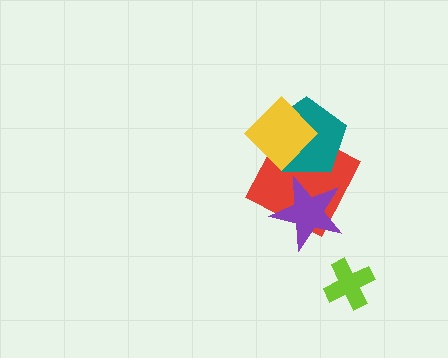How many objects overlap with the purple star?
1 object overlaps with the purple star.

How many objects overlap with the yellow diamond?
2 objects overlap with the yellow diamond.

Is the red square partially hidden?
Yes, it is partially covered by another shape.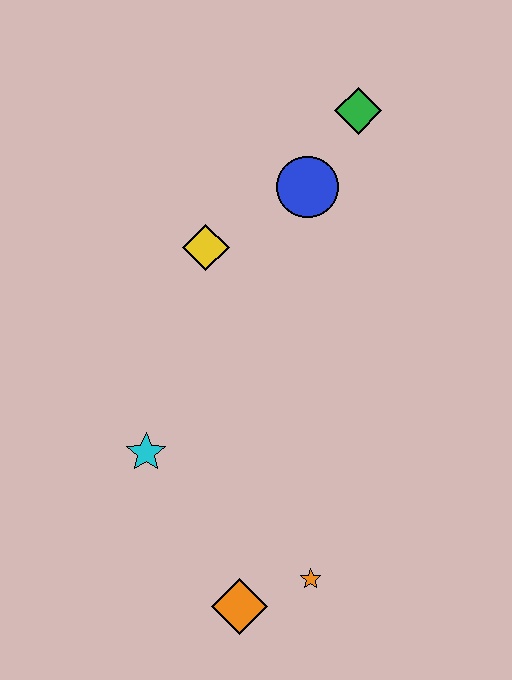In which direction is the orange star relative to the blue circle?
The orange star is below the blue circle.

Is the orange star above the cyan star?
No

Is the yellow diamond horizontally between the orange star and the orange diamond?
No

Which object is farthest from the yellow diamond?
The orange diamond is farthest from the yellow diamond.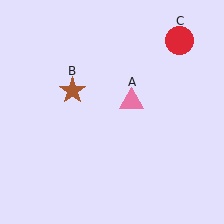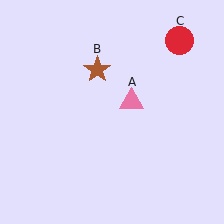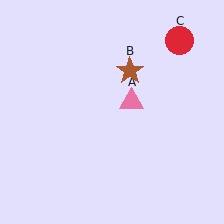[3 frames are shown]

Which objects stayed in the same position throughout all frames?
Pink triangle (object A) and red circle (object C) remained stationary.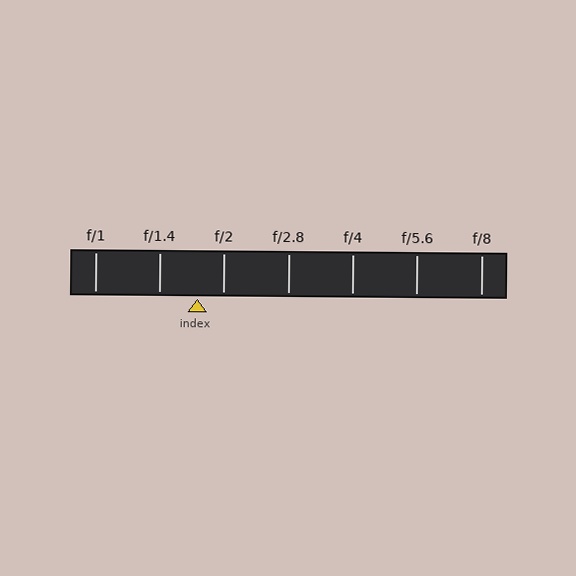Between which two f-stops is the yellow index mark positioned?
The index mark is between f/1.4 and f/2.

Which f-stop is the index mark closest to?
The index mark is closest to f/2.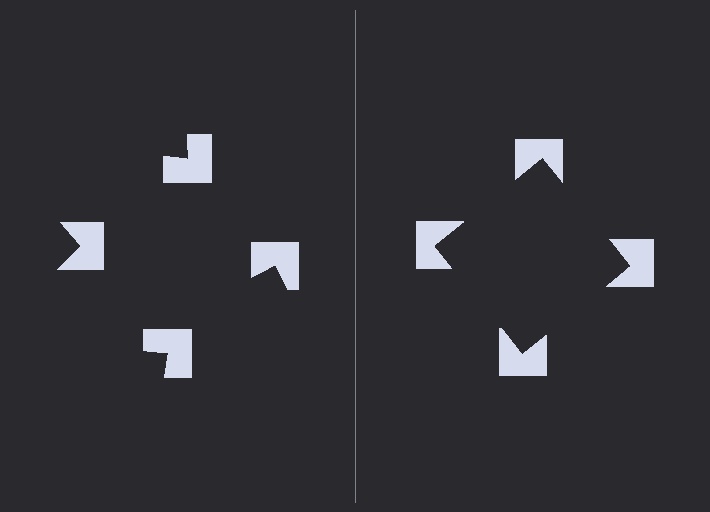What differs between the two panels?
The notched squares are positioned identically on both sides; only the wedge orientations differ. On the right they align to a square; on the left they are misaligned.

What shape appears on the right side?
An illusory square.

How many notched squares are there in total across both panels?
8 — 4 on each side.